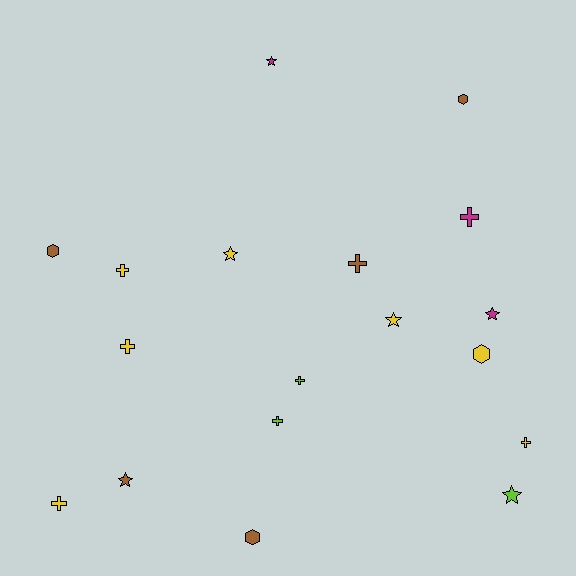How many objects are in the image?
There are 18 objects.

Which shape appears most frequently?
Cross, with 8 objects.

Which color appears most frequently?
Yellow, with 7 objects.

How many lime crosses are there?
There are 2 lime crosses.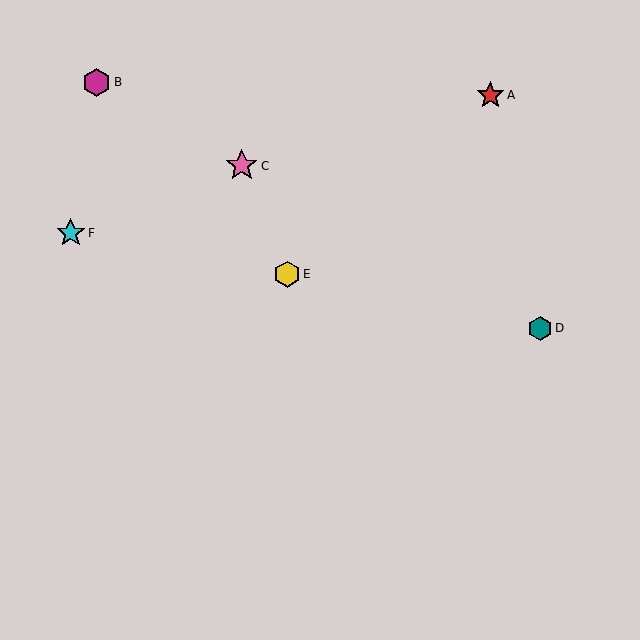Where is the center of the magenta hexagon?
The center of the magenta hexagon is at (97, 82).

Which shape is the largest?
The pink star (labeled C) is the largest.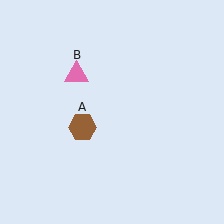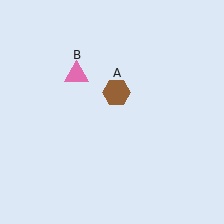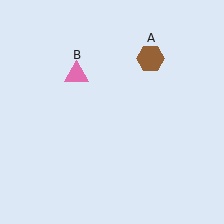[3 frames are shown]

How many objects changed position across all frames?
1 object changed position: brown hexagon (object A).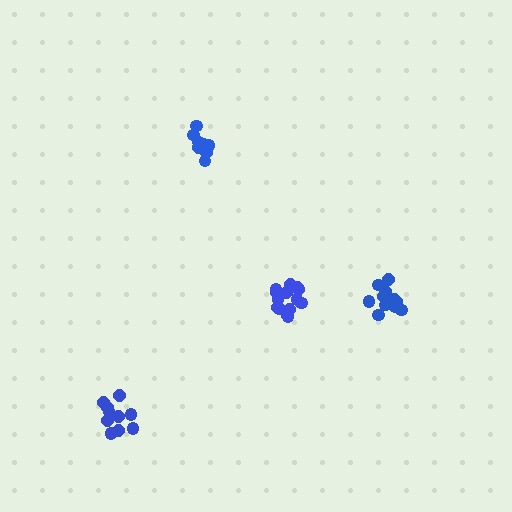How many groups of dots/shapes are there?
There are 4 groups.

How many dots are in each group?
Group 1: 10 dots, Group 2: 12 dots, Group 3: 9 dots, Group 4: 14 dots (45 total).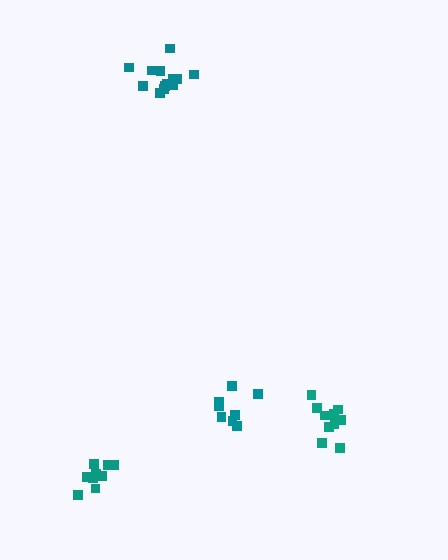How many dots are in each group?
Group 1: 13 dots, Group 2: 10 dots, Group 3: 10 dots, Group 4: 8 dots (41 total).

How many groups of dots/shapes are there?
There are 4 groups.